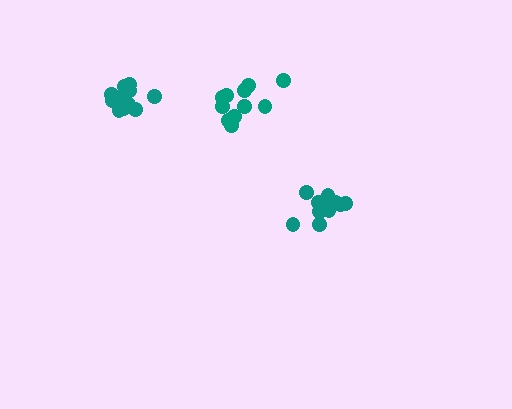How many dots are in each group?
Group 1: 11 dots, Group 2: 12 dots, Group 3: 12 dots (35 total).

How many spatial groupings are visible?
There are 3 spatial groupings.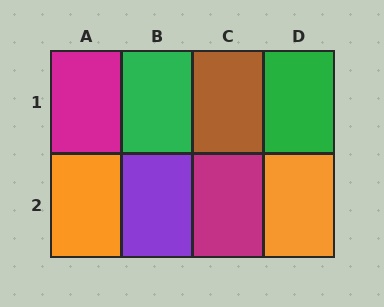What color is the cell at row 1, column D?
Green.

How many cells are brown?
1 cell is brown.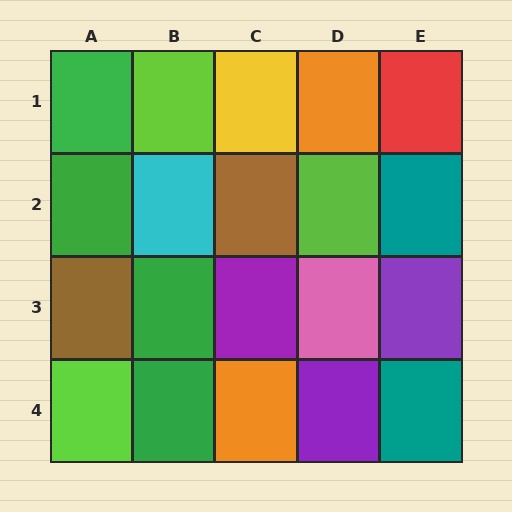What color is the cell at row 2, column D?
Lime.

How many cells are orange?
2 cells are orange.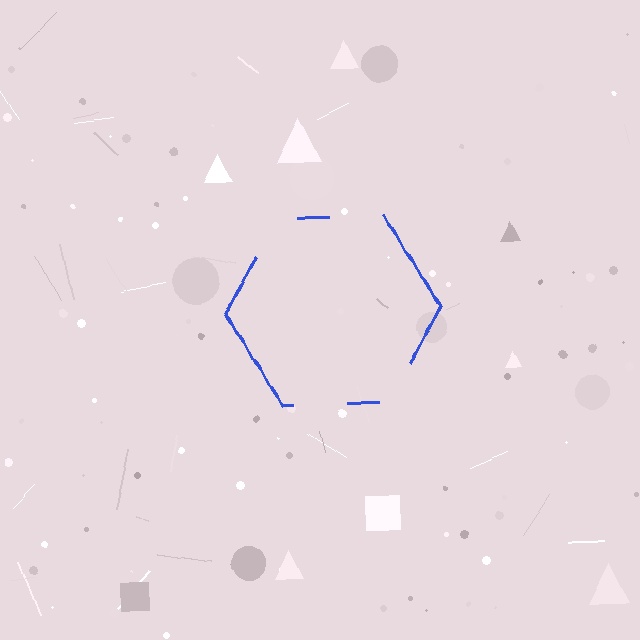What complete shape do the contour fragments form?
The contour fragments form a hexagon.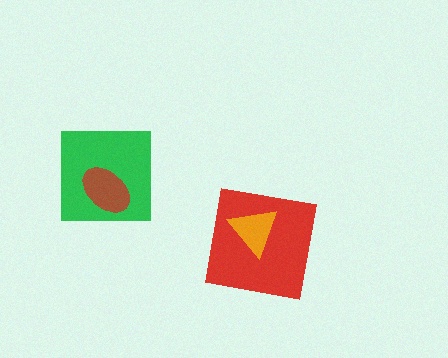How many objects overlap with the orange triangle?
1 object overlaps with the orange triangle.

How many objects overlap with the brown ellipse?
1 object overlaps with the brown ellipse.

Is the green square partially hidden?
Yes, it is partially covered by another shape.